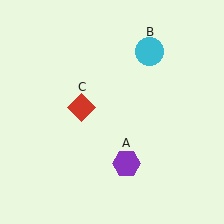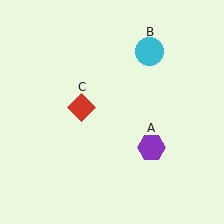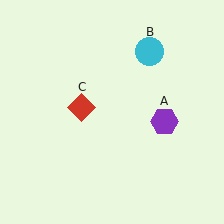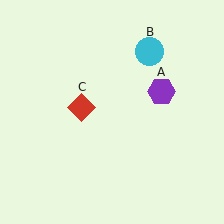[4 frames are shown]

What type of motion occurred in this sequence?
The purple hexagon (object A) rotated counterclockwise around the center of the scene.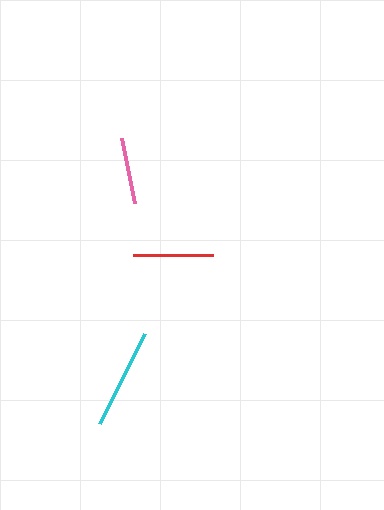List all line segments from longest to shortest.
From longest to shortest: cyan, red, pink.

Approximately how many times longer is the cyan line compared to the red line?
The cyan line is approximately 1.3 times the length of the red line.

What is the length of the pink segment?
The pink segment is approximately 66 pixels long.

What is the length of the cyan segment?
The cyan segment is approximately 100 pixels long.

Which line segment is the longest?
The cyan line is the longest at approximately 100 pixels.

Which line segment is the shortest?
The pink line is the shortest at approximately 66 pixels.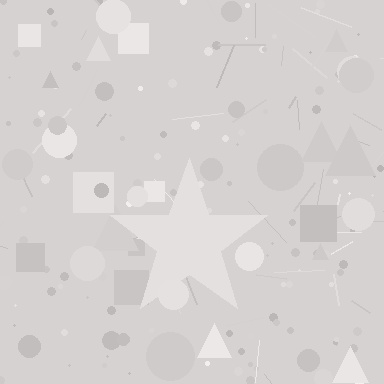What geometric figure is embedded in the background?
A star is embedded in the background.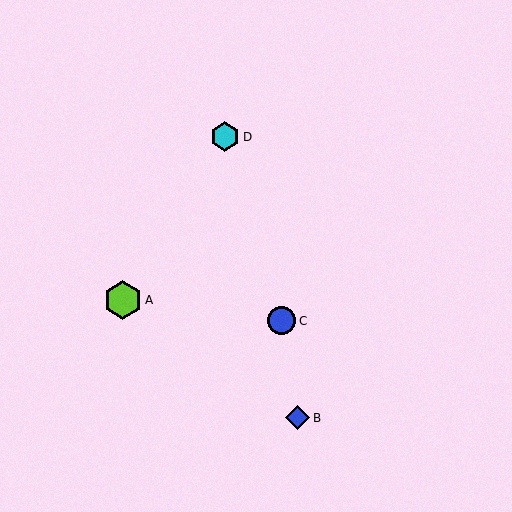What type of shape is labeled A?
Shape A is a lime hexagon.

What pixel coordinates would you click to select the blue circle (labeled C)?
Click at (282, 321) to select the blue circle C.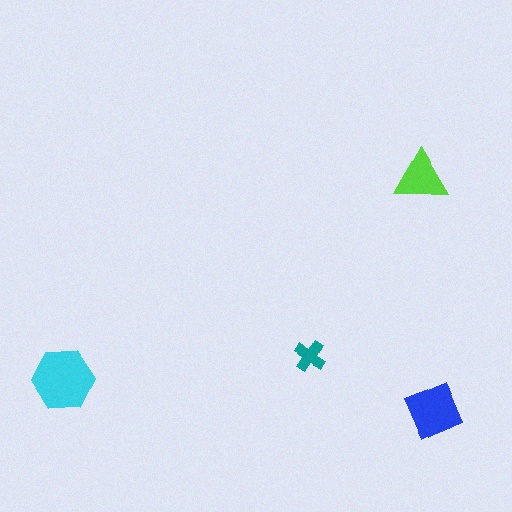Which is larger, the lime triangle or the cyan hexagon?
The cyan hexagon.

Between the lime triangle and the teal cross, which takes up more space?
The lime triangle.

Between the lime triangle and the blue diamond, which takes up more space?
The blue diamond.